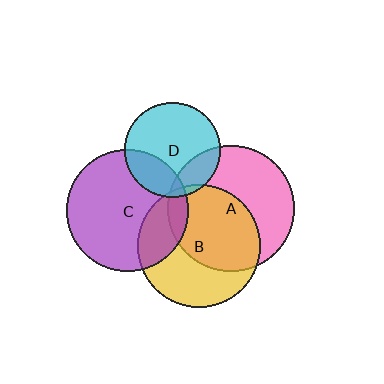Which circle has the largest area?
Circle A (pink).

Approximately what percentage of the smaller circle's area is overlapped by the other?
Approximately 10%.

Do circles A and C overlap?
Yes.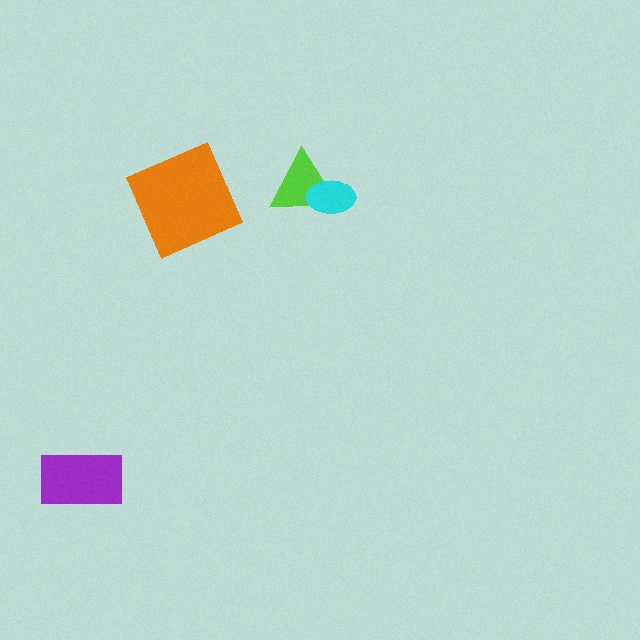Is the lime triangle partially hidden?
Yes, it is partially covered by another shape.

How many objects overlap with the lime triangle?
1 object overlaps with the lime triangle.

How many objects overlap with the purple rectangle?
0 objects overlap with the purple rectangle.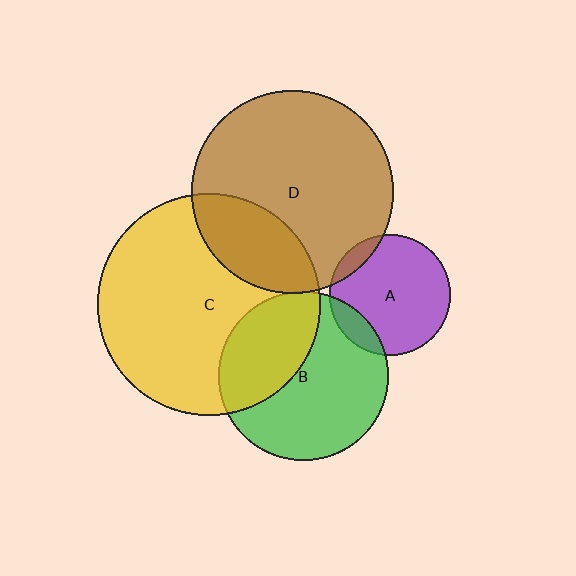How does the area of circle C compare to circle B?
Approximately 1.7 times.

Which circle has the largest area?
Circle C (yellow).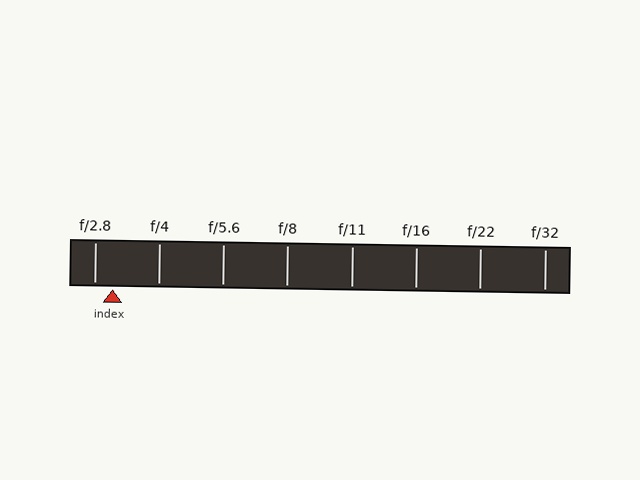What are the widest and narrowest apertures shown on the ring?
The widest aperture shown is f/2.8 and the narrowest is f/32.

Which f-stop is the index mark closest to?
The index mark is closest to f/2.8.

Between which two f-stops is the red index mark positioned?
The index mark is between f/2.8 and f/4.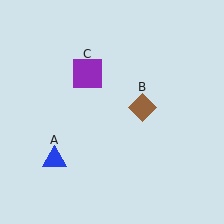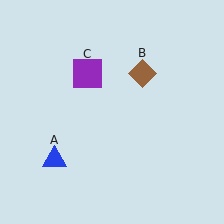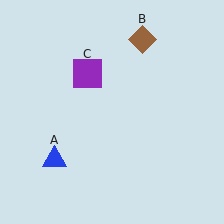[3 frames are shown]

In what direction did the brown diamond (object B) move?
The brown diamond (object B) moved up.